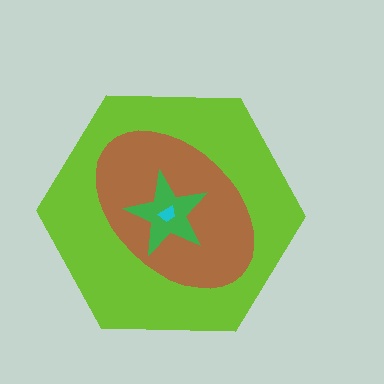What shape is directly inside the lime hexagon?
The brown ellipse.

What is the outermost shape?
The lime hexagon.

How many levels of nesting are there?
4.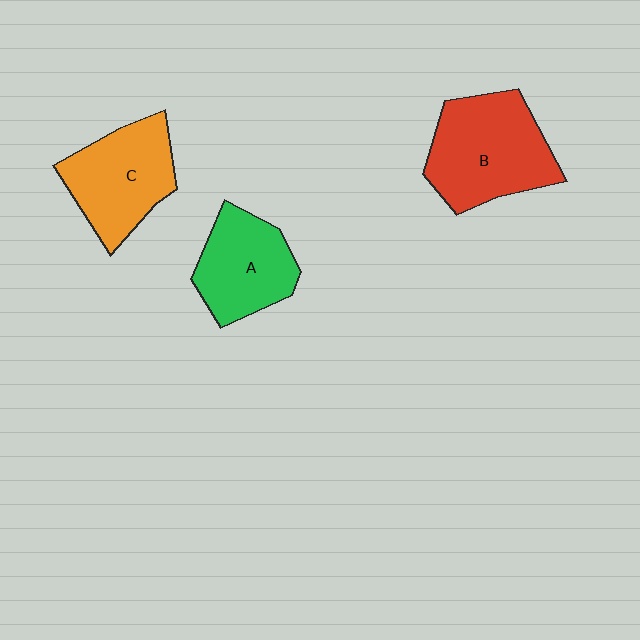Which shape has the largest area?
Shape B (red).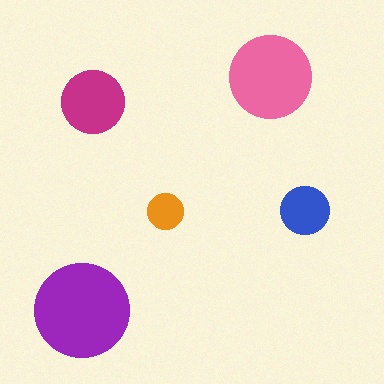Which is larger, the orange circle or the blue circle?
The blue one.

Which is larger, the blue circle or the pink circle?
The pink one.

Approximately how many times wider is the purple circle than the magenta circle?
About 1.5 times wider.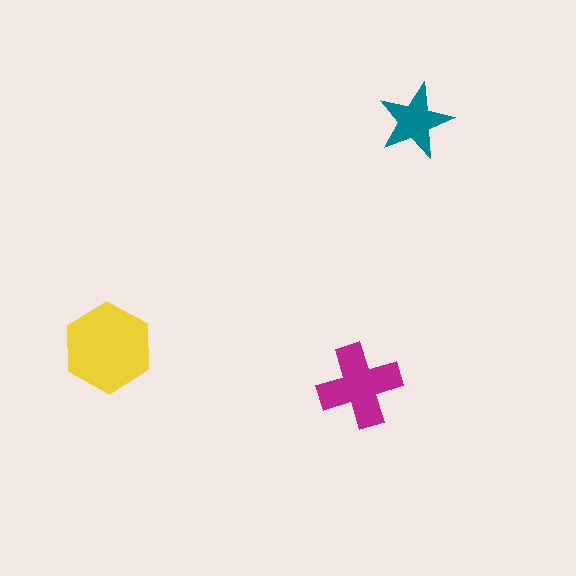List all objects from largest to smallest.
The yellow hexagon, the magenta cross, the teal star.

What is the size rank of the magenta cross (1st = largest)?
2nd.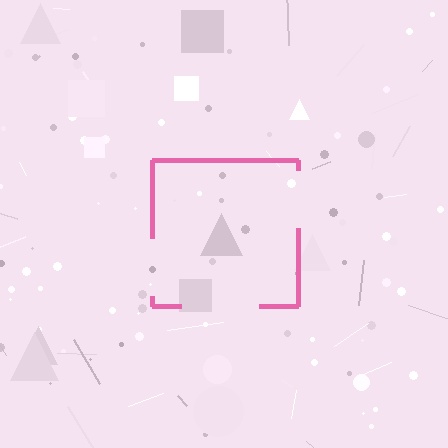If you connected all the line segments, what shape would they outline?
They would outline a square.